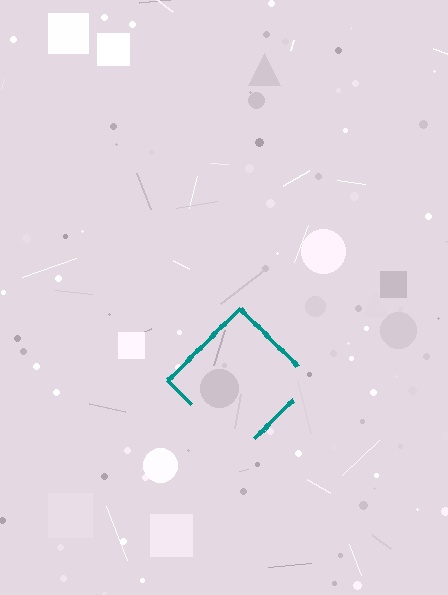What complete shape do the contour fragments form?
The contour fragments form a diamond.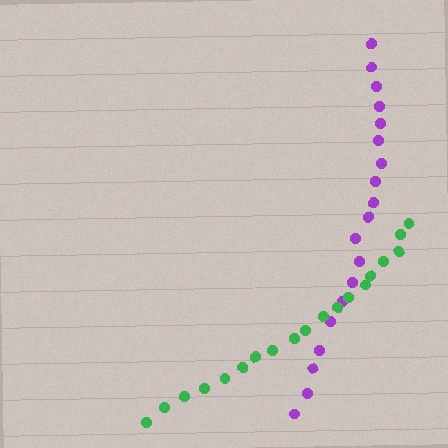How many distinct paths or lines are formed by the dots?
There are 2 distinct paths.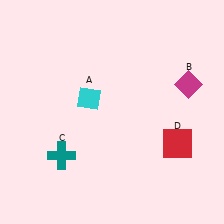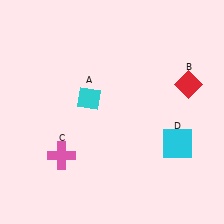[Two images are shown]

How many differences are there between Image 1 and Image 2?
There are 3 differences between the two images.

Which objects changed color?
B changed from magenta to red. C changed from teal to pink. D changed from red to cyan.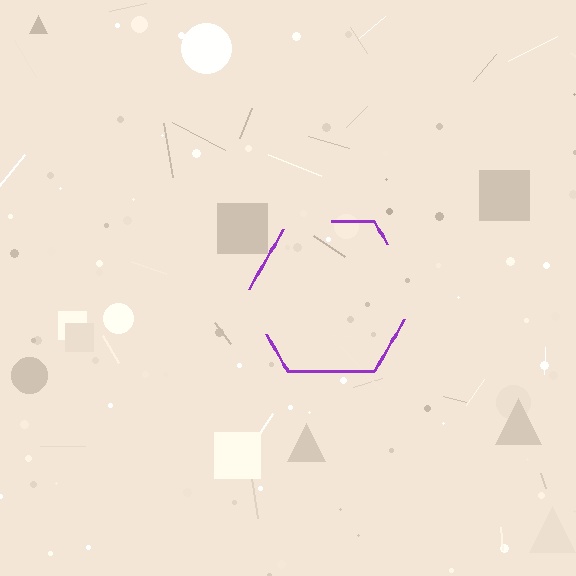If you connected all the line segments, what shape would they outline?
They would outline a hexagon.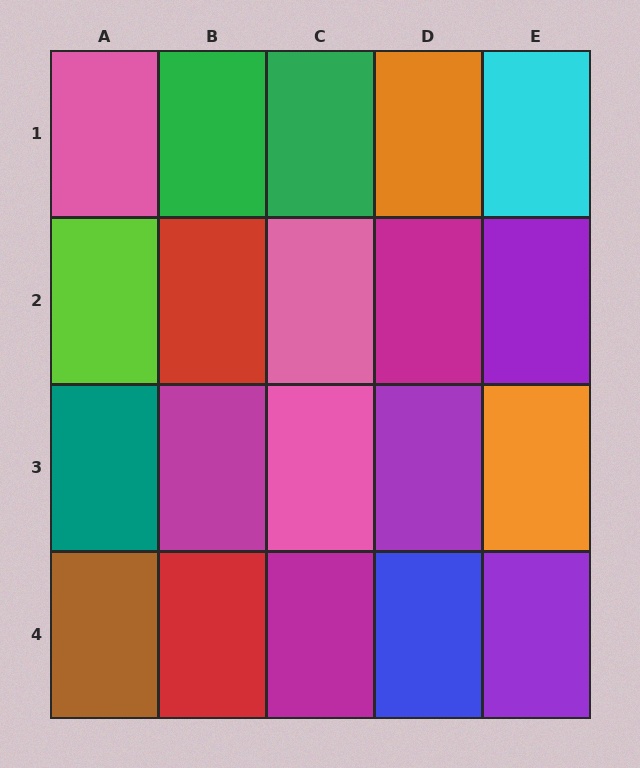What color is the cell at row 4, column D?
Blue.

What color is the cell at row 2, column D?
Magenta.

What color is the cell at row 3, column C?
Pink.